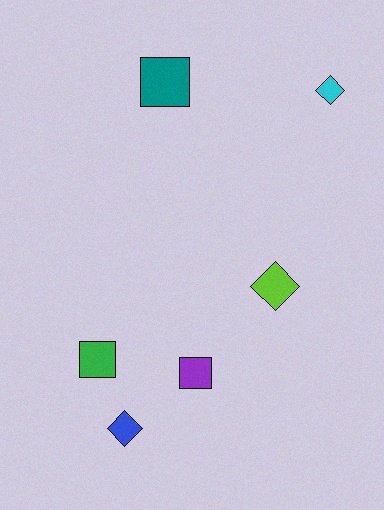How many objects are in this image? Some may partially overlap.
There are 6 objects.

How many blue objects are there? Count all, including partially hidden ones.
There is 1 blue object.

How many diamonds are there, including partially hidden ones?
There are 3 diamonds.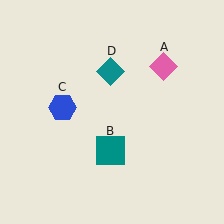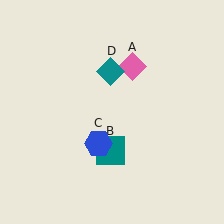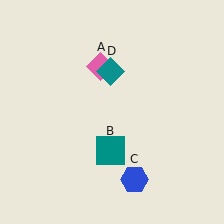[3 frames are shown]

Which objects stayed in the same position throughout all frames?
Teal square (object B) and teal diamond (object D) remained stationary.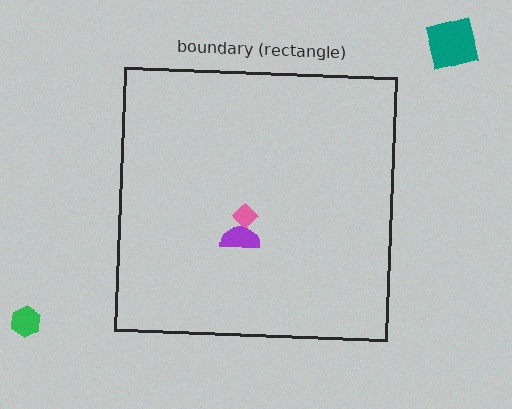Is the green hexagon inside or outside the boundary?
Outside.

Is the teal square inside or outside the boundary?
Outside.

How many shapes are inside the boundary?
2 inside, 2 outside.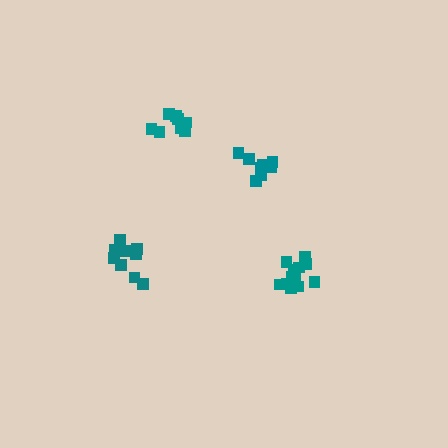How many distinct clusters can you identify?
There are 4 distinct clusters.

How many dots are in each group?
Group 1: 9 dots, Group 2: 12 dots, Group 3: 8 dots, Group 4: 9 dots (38 total).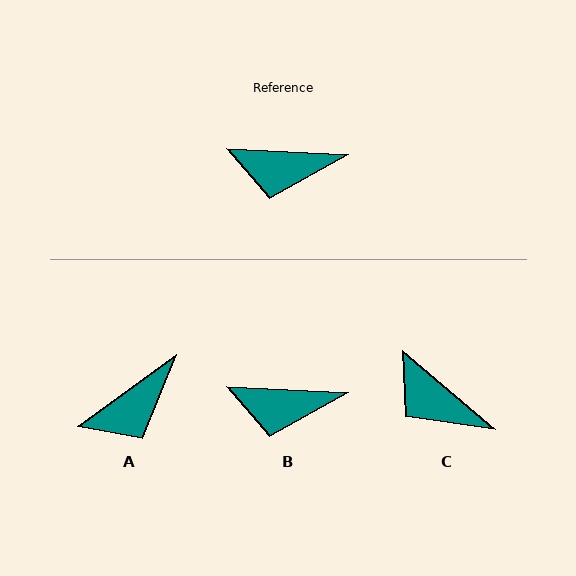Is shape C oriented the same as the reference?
No, it is off by about 38 degrees.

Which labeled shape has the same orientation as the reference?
B.